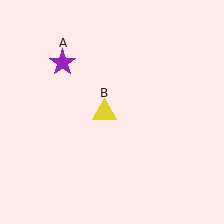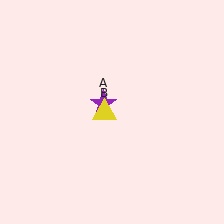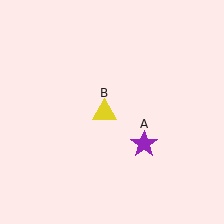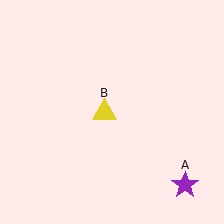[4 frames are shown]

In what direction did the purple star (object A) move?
The purple star (object A) moved down and to the right.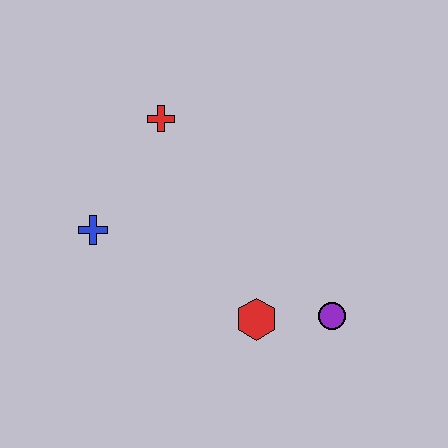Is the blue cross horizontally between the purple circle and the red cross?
No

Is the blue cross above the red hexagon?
Yes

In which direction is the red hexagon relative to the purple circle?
The red hexagon is to the left of the purple circle.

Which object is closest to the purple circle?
The red hexagon is closest to the purple circle.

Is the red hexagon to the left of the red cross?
No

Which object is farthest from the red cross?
The purple circle is farthest from the red cross.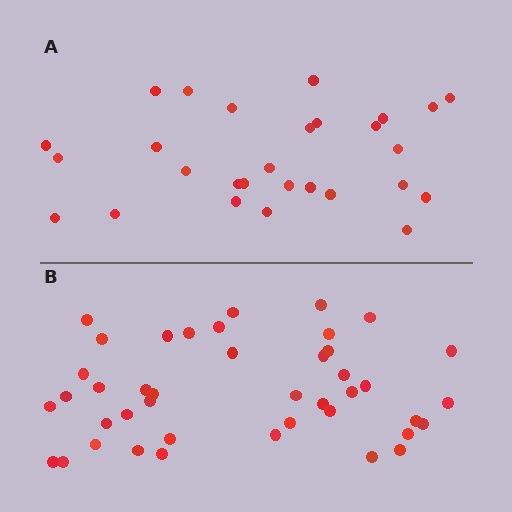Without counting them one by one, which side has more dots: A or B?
Region B (the bottom region) has more dots.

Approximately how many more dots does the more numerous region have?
Region B has approximately 15 more dots than region A.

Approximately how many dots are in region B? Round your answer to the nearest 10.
About 40 dots. (The exact count is 42, which rounds to 40.)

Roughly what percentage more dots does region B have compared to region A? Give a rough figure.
About 50% more.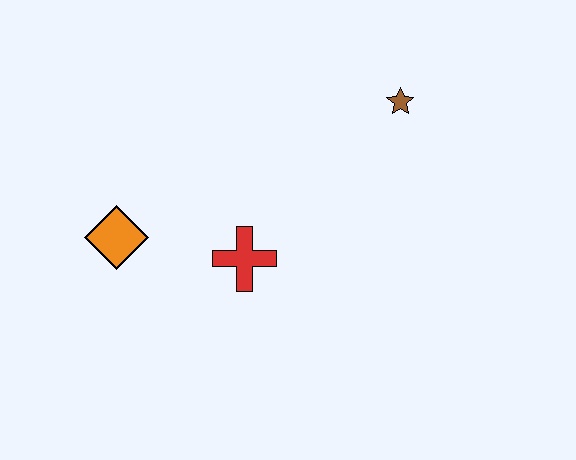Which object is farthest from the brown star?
The orange diamond is farthest from the brown star.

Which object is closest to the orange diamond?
The red cross is closest to the orange diamond.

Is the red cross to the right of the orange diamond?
Yes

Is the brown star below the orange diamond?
No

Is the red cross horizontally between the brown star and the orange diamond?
Yes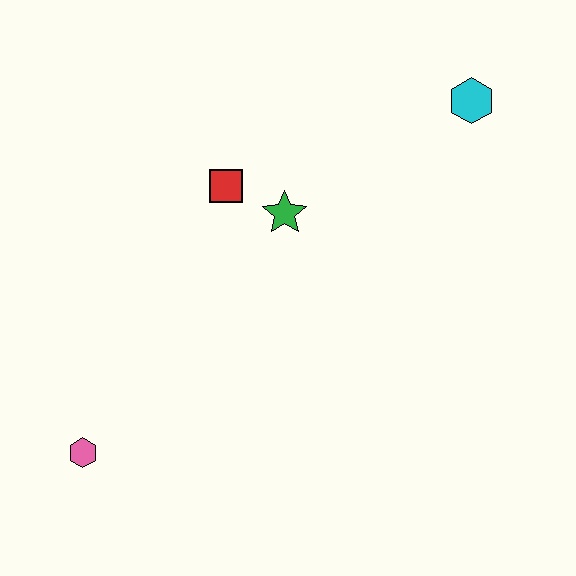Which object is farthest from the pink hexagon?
The cyan hexagon is farthest from the pink hexagon.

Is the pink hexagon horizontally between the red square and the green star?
No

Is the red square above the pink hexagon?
Yes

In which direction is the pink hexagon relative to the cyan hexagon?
The pink hexagon is to the left of the cyan hexagon.